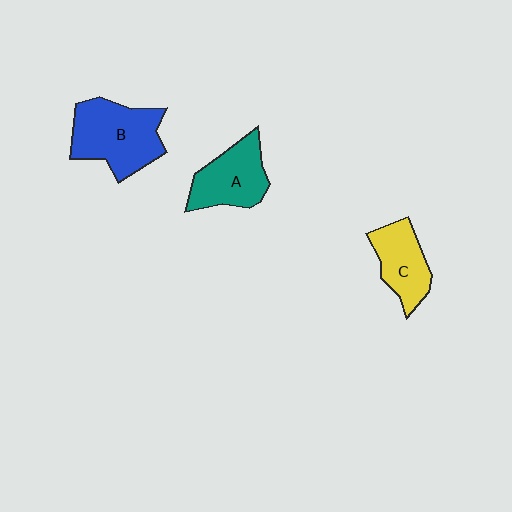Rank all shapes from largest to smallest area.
From largest to smallest: B (blue), A (teal), C (yellow).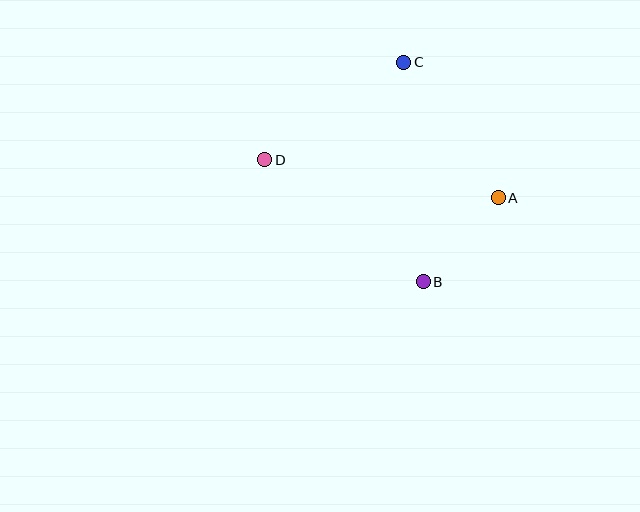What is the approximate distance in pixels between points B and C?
The distance between B and C is approximately 220 pixels.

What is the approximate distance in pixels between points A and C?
The distance between A and C is approximately 165 pixels.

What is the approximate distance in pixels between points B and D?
The distance between B and D is approximately 200 pixels.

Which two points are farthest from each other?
Points A and D are farthest from each other.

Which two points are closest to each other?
Points A and B are closest to each other.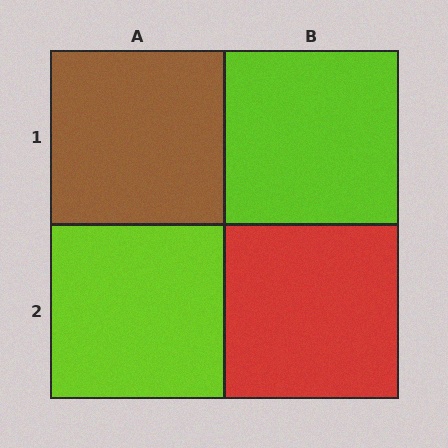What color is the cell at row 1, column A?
Brown.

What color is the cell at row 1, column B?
Lime.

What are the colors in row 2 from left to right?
Lime, red.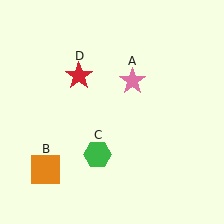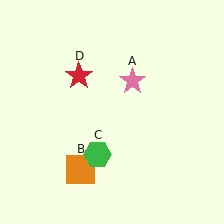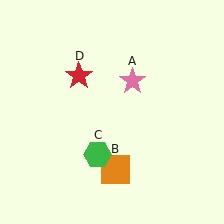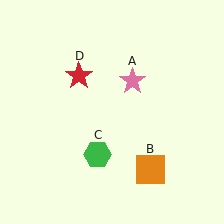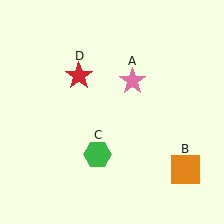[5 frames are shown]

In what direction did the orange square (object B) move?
The orange square (object B) moved right.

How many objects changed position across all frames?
1 object changed position: orange square (object B).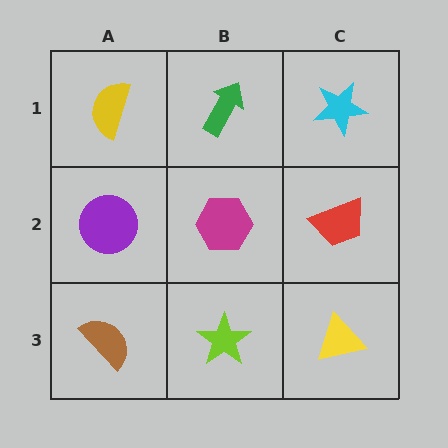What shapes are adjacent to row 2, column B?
A green arrow (row 1, column B), a lime star (row 3, column B), a purple circle (row 2, column A), a red trapezoid (row 2, column C).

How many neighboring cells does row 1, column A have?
2.